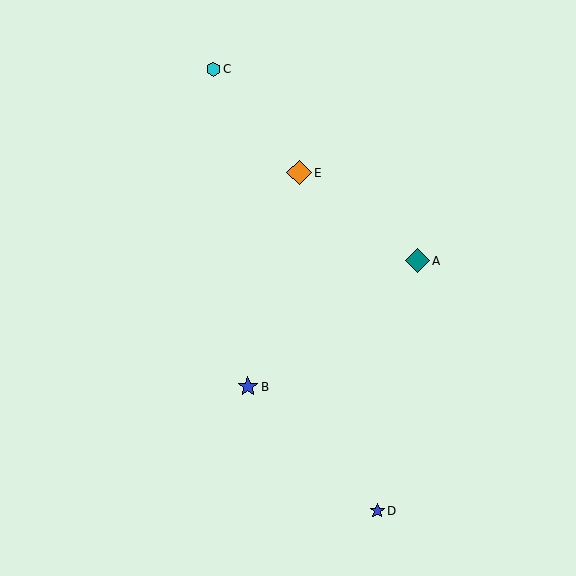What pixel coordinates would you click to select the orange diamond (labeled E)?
Click at (299, 173) to select the orange diamond E.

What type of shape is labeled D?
Shape D is a blue star.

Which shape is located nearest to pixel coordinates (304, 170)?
The orange diamond (labeled E) at (299, 173) is nearest to that location.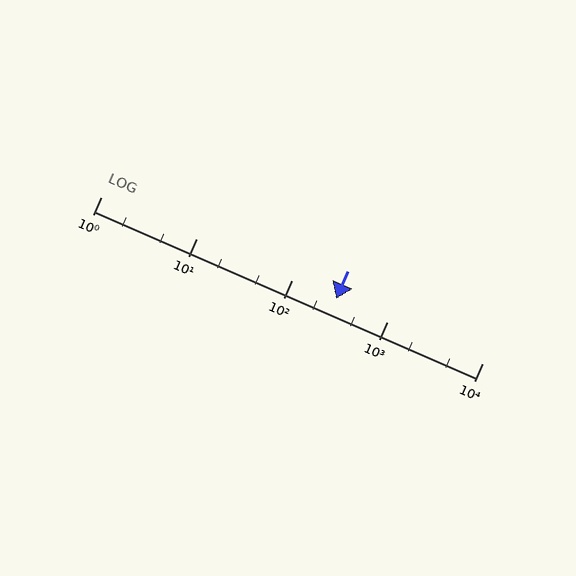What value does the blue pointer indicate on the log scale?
The pointer indicates approximately 290.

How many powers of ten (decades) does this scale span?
The scale spans 4 decades, from 1 to 10000.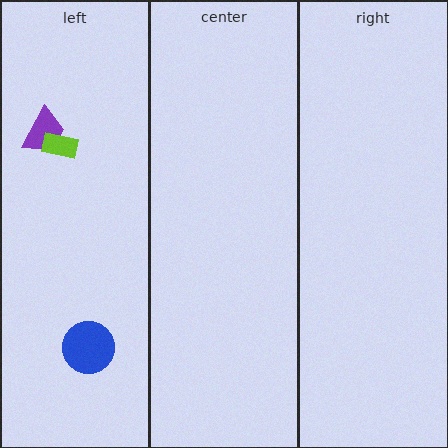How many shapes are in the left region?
3.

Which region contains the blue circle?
The left region.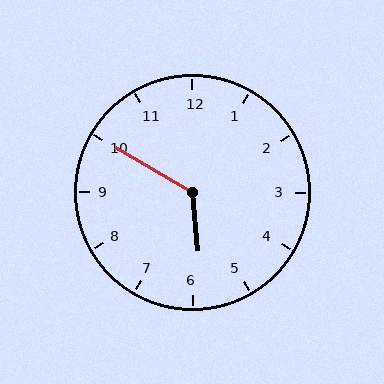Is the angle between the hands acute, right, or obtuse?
It is obtuse.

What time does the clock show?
5:50.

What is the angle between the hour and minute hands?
Approximately 125 degrees.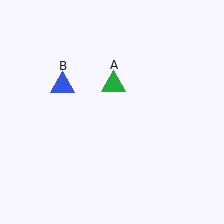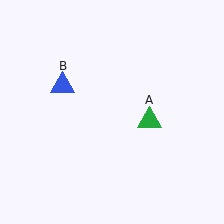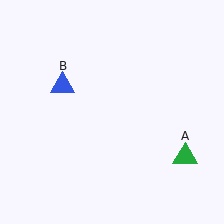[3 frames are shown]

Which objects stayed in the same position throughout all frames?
Blue triangle (object B) remained stationary.